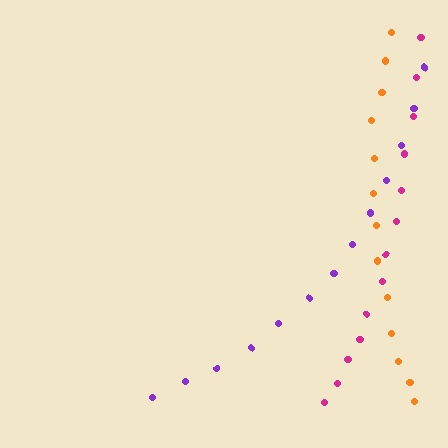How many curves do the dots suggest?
There are 3 distinct paths.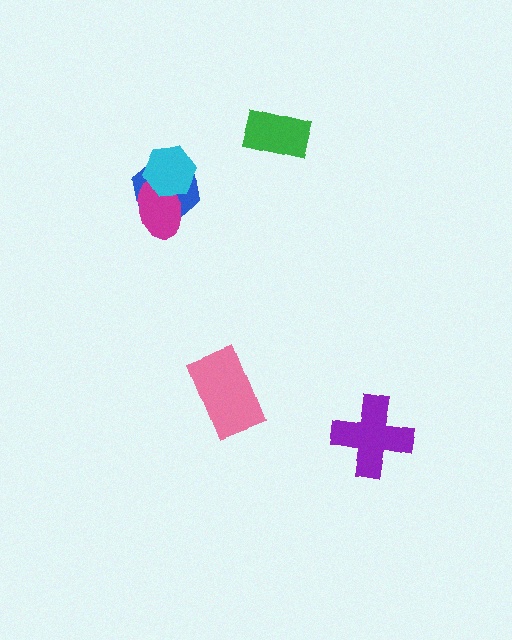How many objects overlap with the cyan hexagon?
2 objects overlap with the cyan hexagon.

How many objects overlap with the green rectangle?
0 objects overlap with the green rectangle.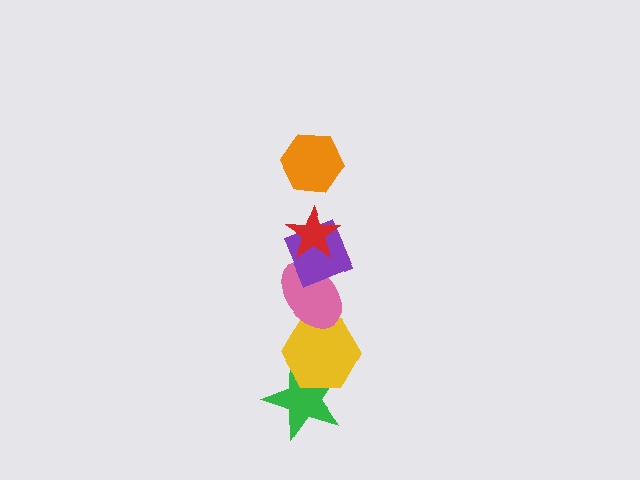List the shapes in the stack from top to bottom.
From top to bottom: the orange hexagon, the red star, the purple diamond, the pink ellipse, the yellow hexagon, the green star.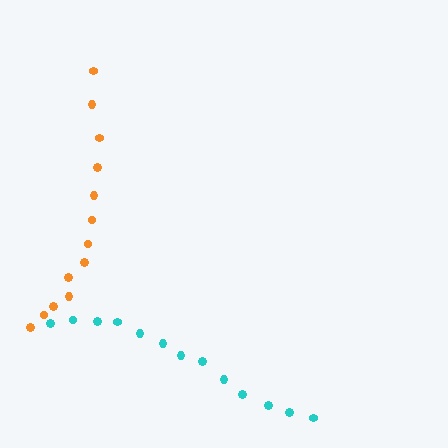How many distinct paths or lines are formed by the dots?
There are 2 distinct paths.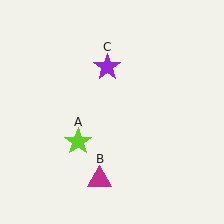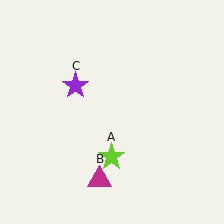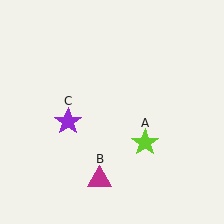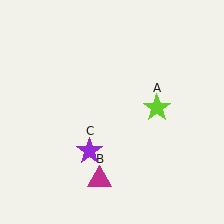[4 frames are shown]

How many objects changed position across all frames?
2 objects changed position: lime star (object A), purple star (object C).